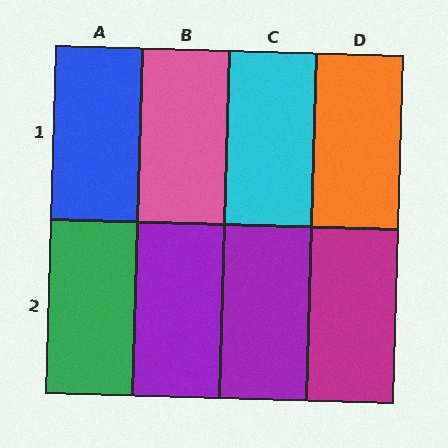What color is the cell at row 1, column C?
Cyan.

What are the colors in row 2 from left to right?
Green, purple, purple, magenta.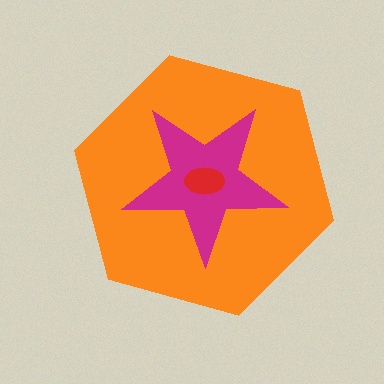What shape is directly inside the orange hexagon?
The magenta star.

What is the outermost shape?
The orange hexagon.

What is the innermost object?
The red ellipse.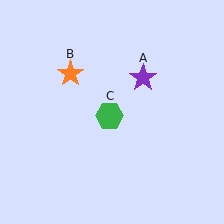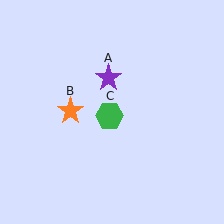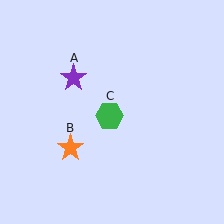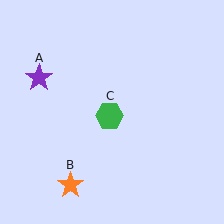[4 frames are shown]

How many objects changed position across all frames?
2 objects changed position: purple star (object A), orange star (object B).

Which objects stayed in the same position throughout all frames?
Green hexagon (object C) remained stationary.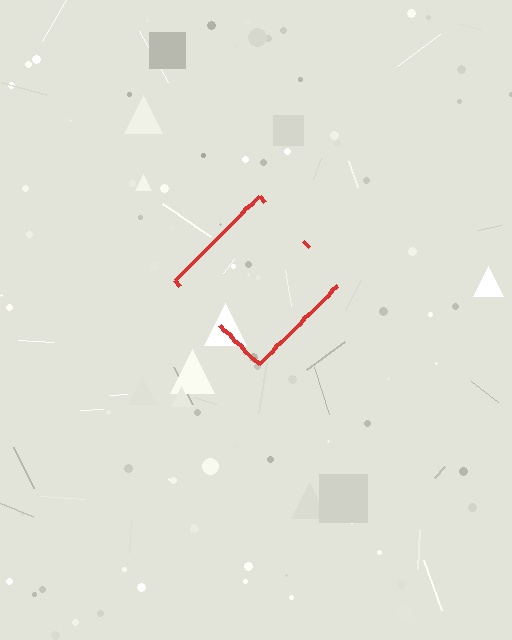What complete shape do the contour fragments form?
The contour fragments form a diamond.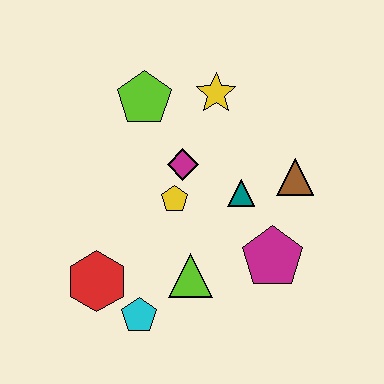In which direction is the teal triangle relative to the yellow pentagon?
The teal triangle is to the right of the yellow pentagon.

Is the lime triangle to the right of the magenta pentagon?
No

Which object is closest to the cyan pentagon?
The red hexagon is closest to the cyan pentagon.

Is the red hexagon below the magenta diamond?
Yes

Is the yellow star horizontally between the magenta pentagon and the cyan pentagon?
Yes